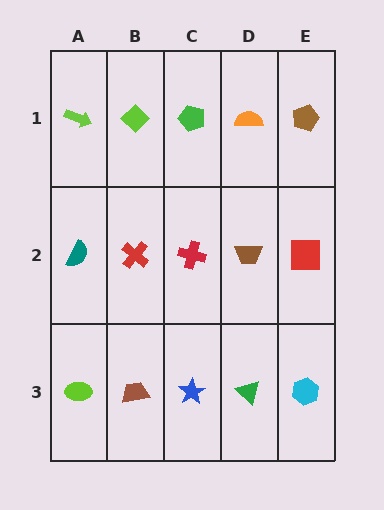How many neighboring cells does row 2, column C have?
4.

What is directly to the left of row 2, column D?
A red cross.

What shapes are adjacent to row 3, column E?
A red square (row 2, column E), a green triangle (row 3, column D).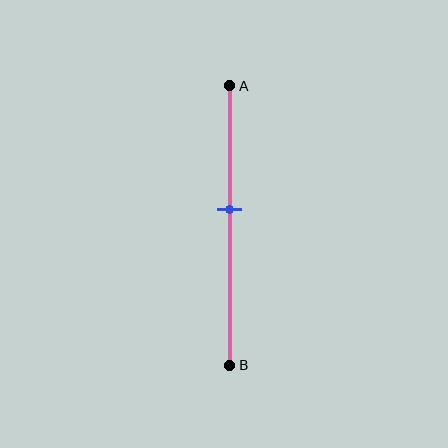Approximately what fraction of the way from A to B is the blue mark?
The blue mark is approximately 45% of the way from A to B.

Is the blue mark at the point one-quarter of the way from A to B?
No, the mark is at about 45% from A, not at the 25% one-quarter point.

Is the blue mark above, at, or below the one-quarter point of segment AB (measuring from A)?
The blue mark is below the one-quarter point of segment AB.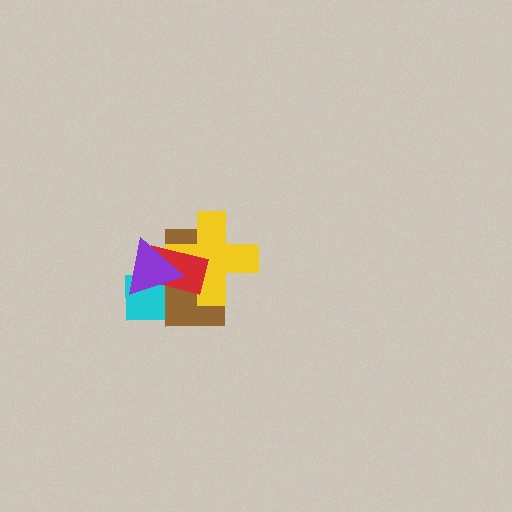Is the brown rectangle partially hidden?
Yes, it is partially covered by another shape.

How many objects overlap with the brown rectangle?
4 objects overlap with the brown rectangle.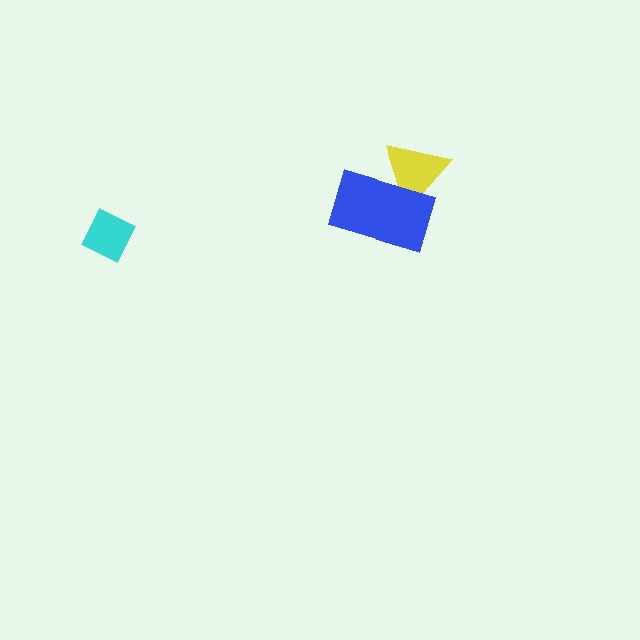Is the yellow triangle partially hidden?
Yes, it is partially covered by another shape.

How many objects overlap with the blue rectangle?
1 object overlaps with the blue rectangle.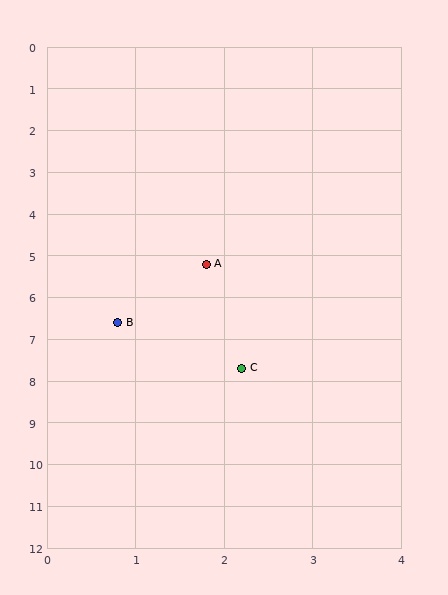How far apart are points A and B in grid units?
Points A and B are about 1.7 grid units apart.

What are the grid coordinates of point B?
Point B is at approximately (0.8, 6.6).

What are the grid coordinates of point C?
Point C is at approximately (2.2, 7.7).